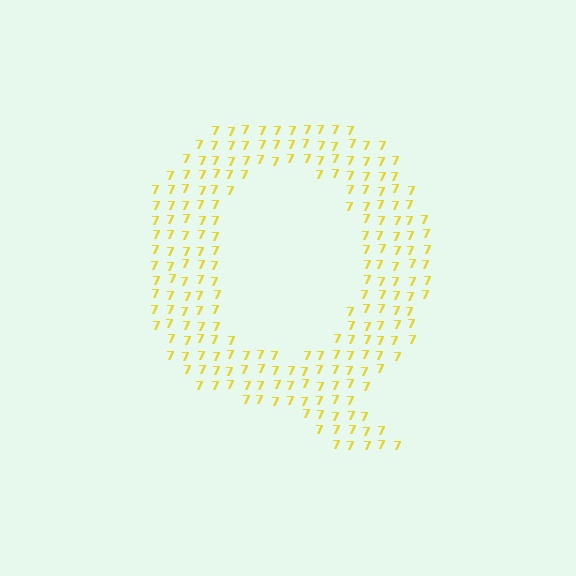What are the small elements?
The small elements are digit 7's.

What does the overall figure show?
The overall figure shows the letter Q.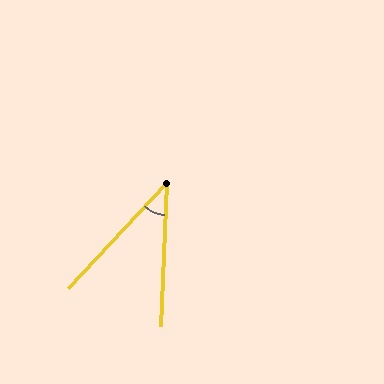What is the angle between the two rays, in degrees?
Approximately 41 degrees.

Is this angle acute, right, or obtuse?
It is acute.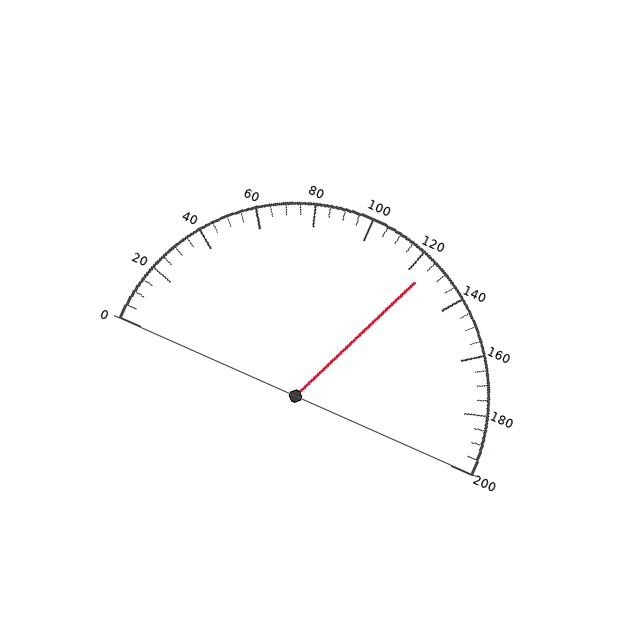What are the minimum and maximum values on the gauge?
The gauge ranges from 0 to 200.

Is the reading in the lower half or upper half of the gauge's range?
The reading is in the upper half of the range (0 to 200).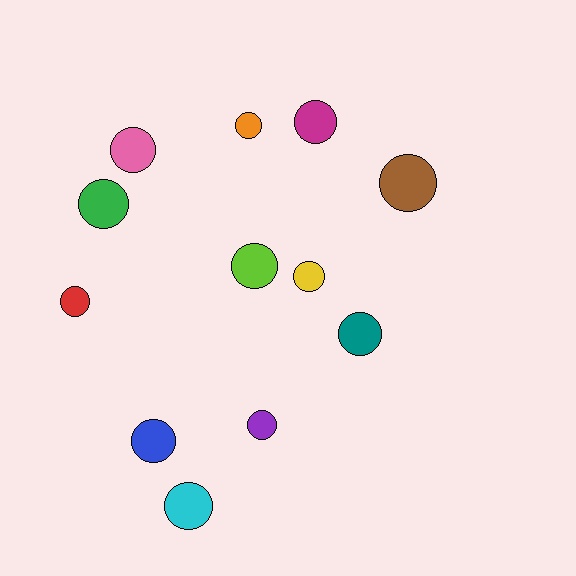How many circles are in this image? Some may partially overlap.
There are 12 circles.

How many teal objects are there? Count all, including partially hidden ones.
There is 1 teal object.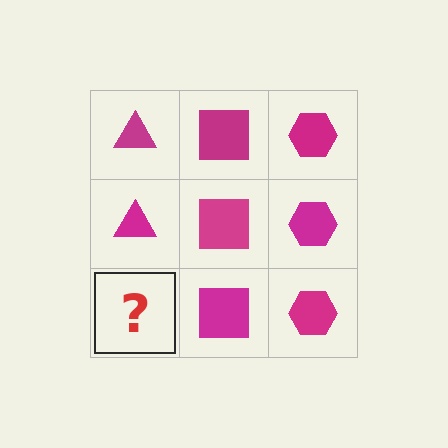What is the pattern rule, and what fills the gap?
The rule is that each column has a consistent shape. The gap should be filled with a magenta triangle.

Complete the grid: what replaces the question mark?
The question mark should be replaced with a magenta triangle.